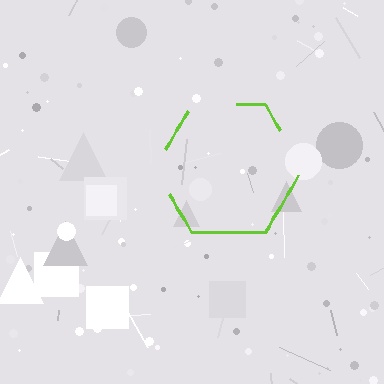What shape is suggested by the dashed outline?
The dashed outline suggests a hexagon.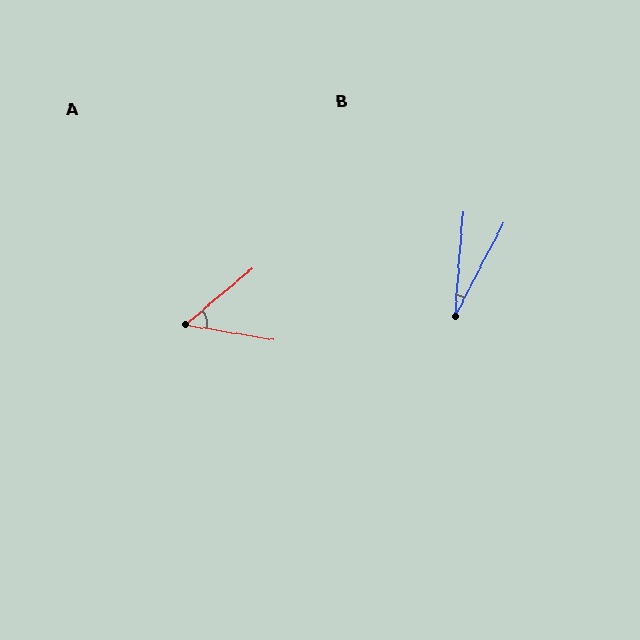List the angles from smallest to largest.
B (23°), A (50°).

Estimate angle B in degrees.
Approximately 23 degrees.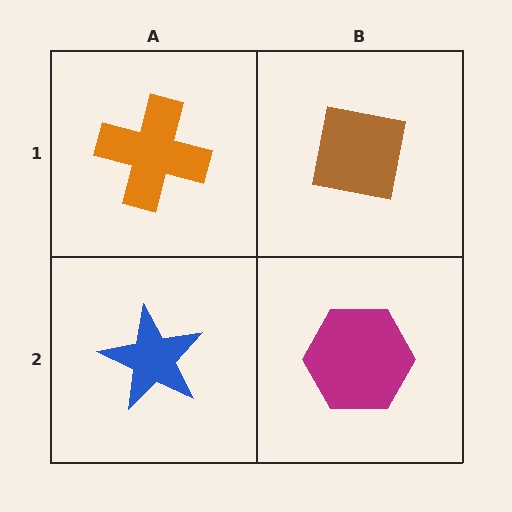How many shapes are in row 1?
2 shapes.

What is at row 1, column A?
An orange cross.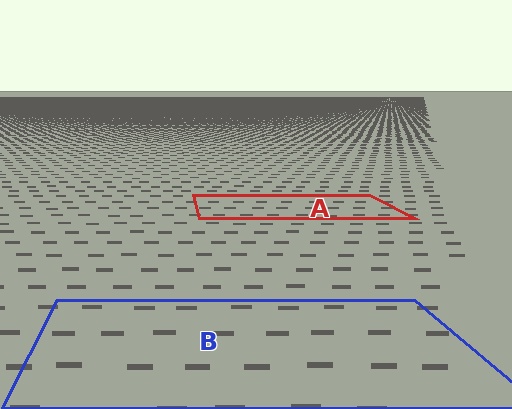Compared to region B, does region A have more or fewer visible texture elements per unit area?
Region A has more texture elements per unit area — they are packed more densely because it is farther away.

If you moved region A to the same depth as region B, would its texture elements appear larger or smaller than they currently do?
They would appear larger. At a closer depth, the same texture elements are projected at a bigger on-screen size.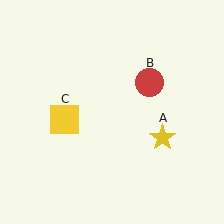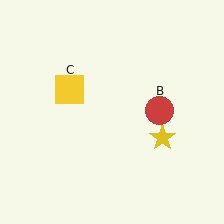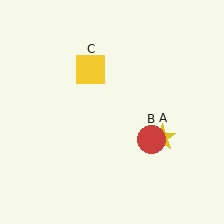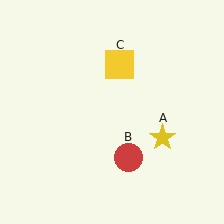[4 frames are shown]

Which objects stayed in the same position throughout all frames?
Yellow star (object A) remained stationary.